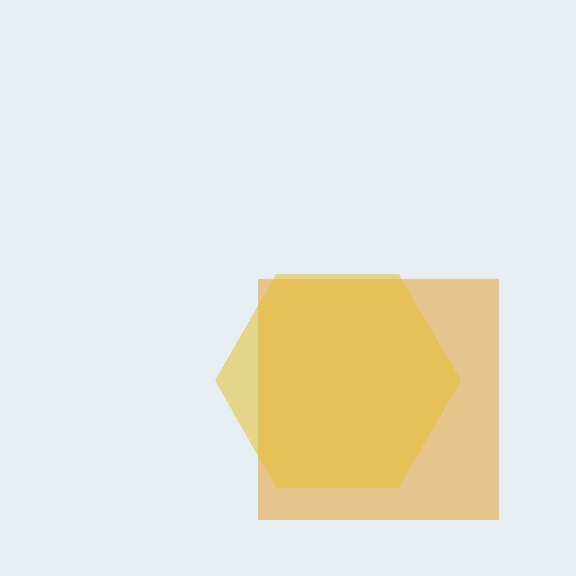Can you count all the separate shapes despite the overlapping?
Yes, there are 2 separate shapes.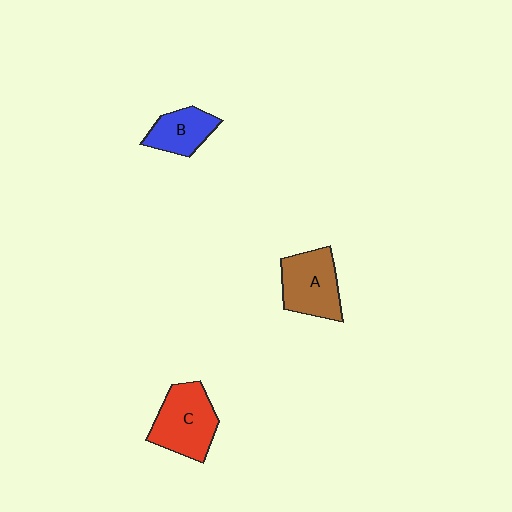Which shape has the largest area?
Shape C (red).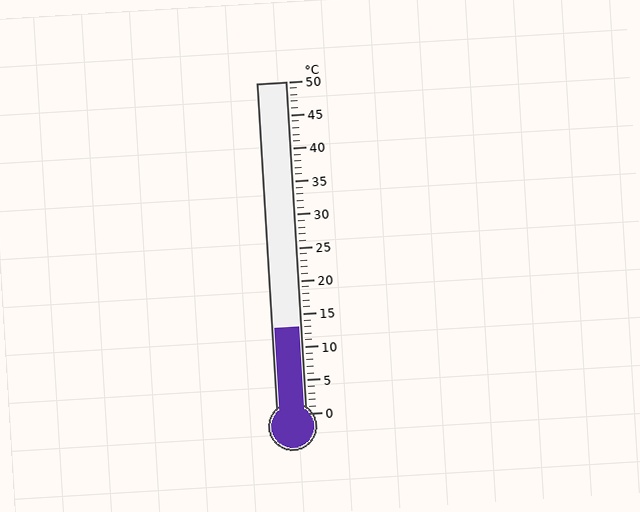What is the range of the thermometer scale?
The thermometer scale ranges from 0°C to 50°C.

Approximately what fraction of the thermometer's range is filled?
The thermometer is filled to approximately 25% of its range.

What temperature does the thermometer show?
The thermometer shows approximately 13°C.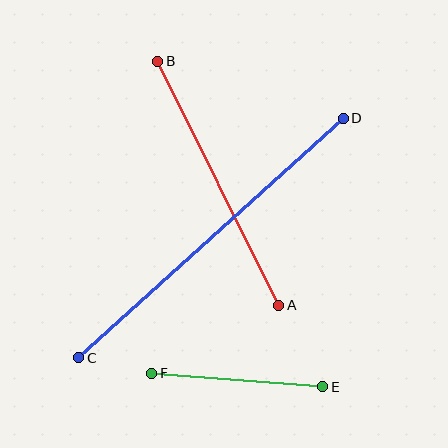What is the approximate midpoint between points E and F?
The midpoint is at approximately (237, 380) pixels.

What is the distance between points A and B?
The distance is approximately 272 pixels.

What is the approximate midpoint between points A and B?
The midpoint is at approximately (218, 183) pixels.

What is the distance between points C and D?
The distance is approximately 357 pixels.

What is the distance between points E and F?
The distance is approximately 172 pixels.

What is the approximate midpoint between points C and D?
The midpoint is at approximately (211, 238) pixels.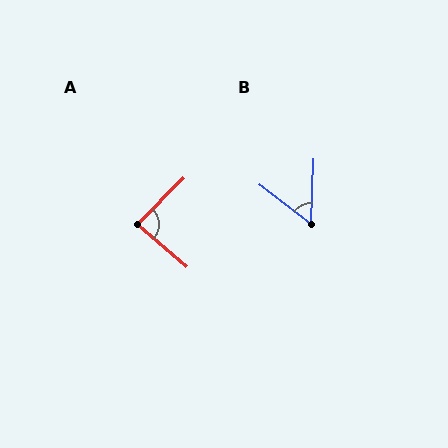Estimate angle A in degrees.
Approximately 85 degrees.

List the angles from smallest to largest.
B (55°), A (85°).